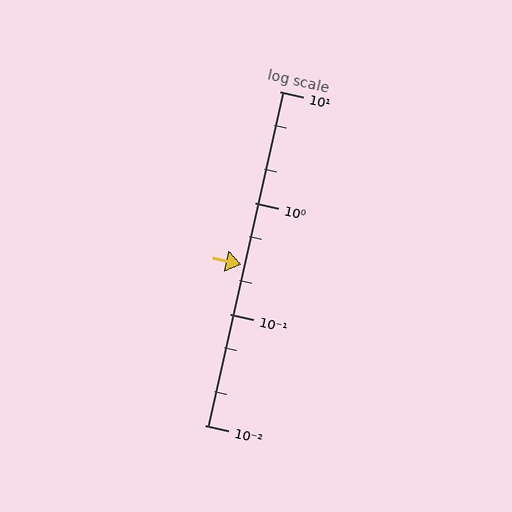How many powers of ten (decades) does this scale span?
The scale spans 3 decades, from 0.01 to 10.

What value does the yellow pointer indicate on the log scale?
The pointer indicates approximately 0.28.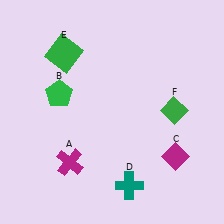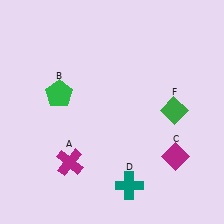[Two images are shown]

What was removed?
The green square (E) was removed in Image 2.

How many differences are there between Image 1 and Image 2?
There is 1 difference between the two images.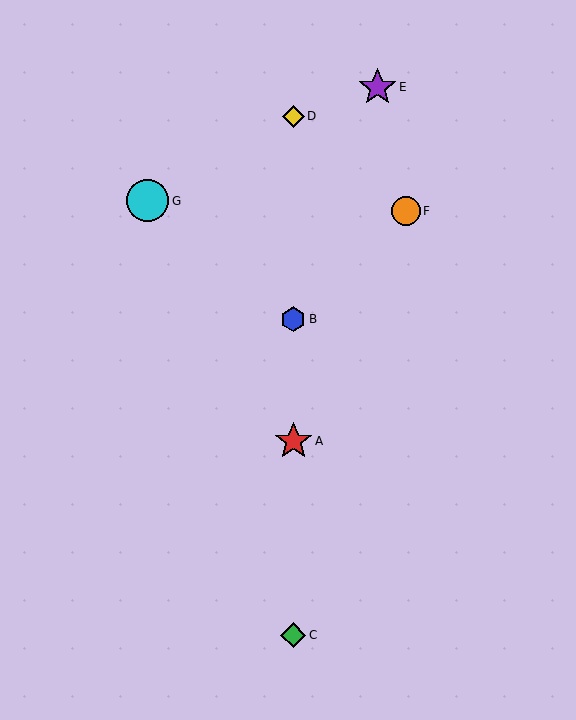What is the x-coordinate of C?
Object C is at x≈293.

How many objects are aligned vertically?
4 objects (A, B, C, D) are aligned vertically.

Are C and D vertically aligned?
Yes, both are at x≈293.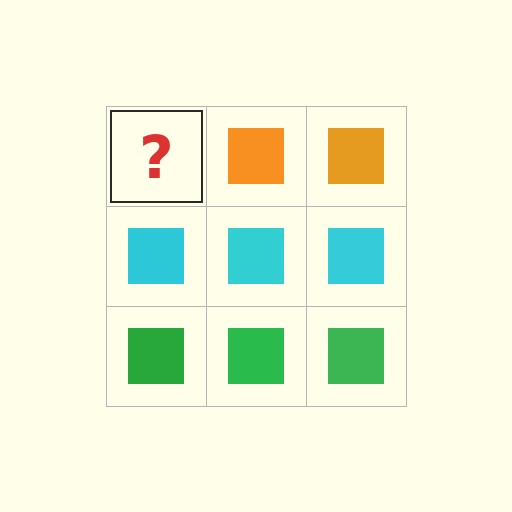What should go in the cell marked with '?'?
The missing cell should contain an orange square.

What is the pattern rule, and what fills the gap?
The rule is that each row has a consistent color. The gap should be filled with an orange square.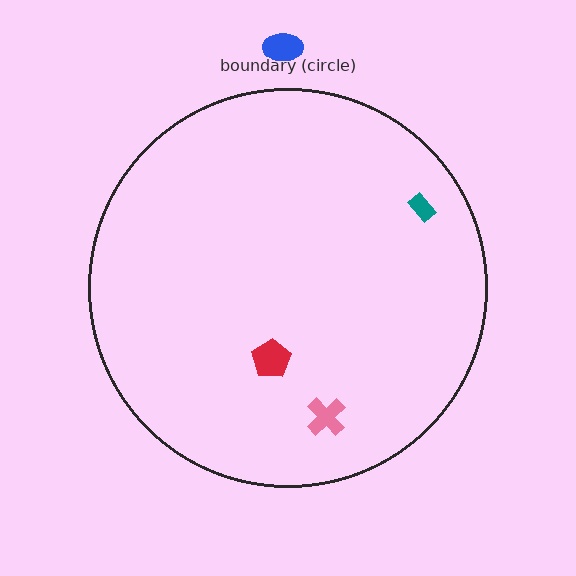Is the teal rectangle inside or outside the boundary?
Inside.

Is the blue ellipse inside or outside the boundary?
Outside.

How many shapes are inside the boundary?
3 inside, 1 outside.